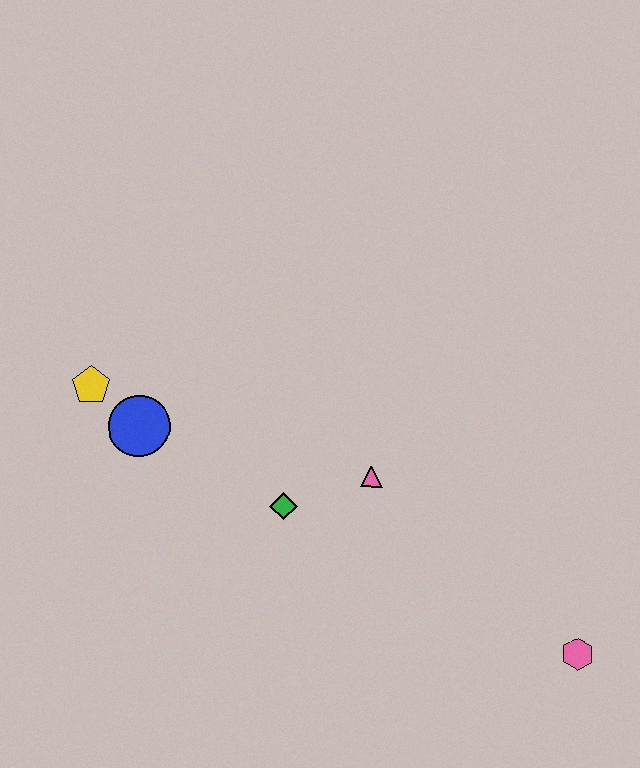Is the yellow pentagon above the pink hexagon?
Yes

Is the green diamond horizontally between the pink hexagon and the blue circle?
Yes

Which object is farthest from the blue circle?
The pink hexagon is farthest from the blue circle.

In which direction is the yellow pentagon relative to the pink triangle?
The yellow pentagon is to the left of the pink triangle.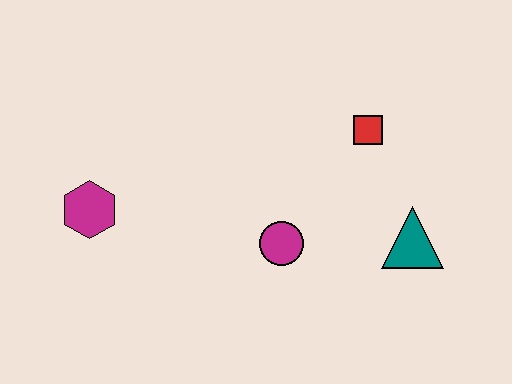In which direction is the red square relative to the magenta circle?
The red square is above the magenta circle.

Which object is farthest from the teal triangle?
The magenta hexagon is farthest from the teal triangle.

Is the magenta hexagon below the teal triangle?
No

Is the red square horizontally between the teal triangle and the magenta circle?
Yes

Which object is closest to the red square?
The teal triangle is closest to the red square.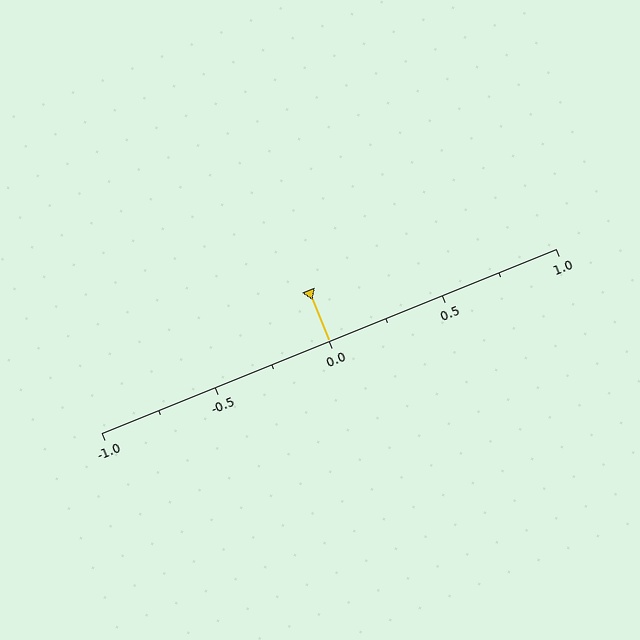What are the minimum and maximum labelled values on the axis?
The axis runs from -1.0 to 1.0.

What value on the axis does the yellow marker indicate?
The marker indicates approximately 0.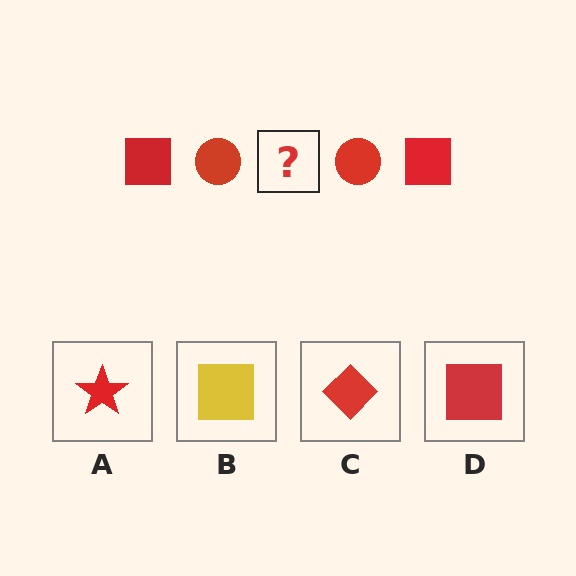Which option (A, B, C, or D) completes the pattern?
D.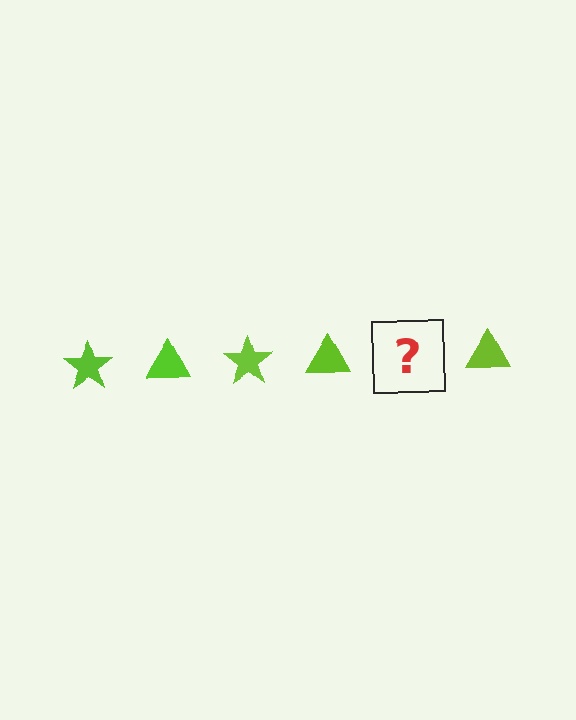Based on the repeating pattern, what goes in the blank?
The blank should be a lime star.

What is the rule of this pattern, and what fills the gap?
The rule is that the pattern cycles through star, triangle shapes in lime. The gap should be filled with a lime star.